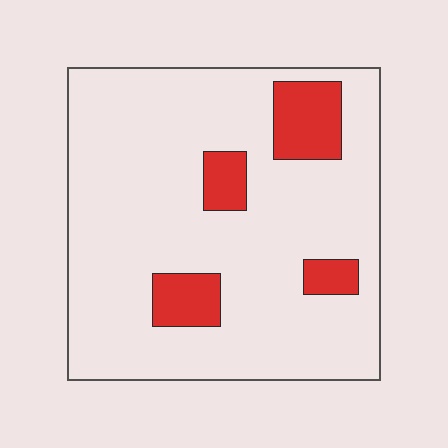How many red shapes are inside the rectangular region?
4.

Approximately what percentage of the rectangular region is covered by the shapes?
Approximately 15%.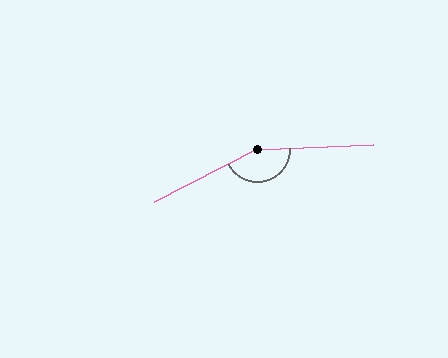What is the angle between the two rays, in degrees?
Approximately 155 degrees.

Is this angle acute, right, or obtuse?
It is obtuse.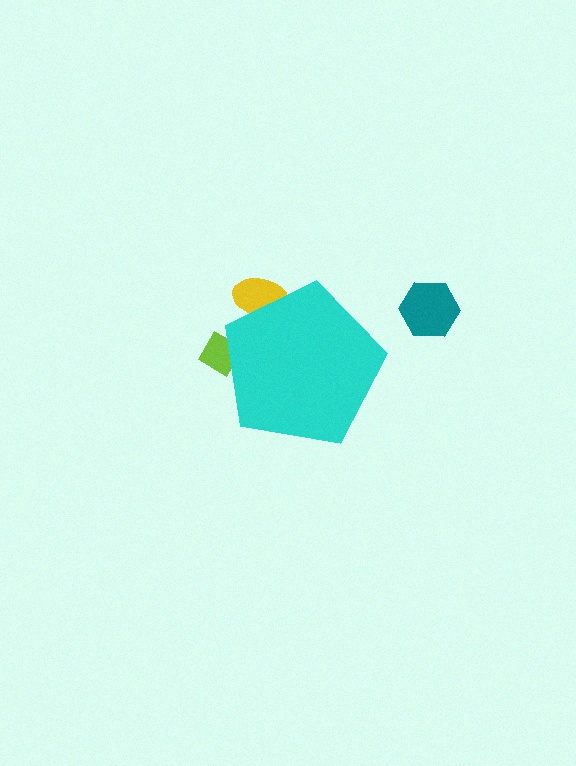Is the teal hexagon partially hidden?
No, the teal hexagon is fully visible.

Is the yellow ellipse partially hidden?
Yes, the yellow ellipse is partially hidden behind the cyan pentagon.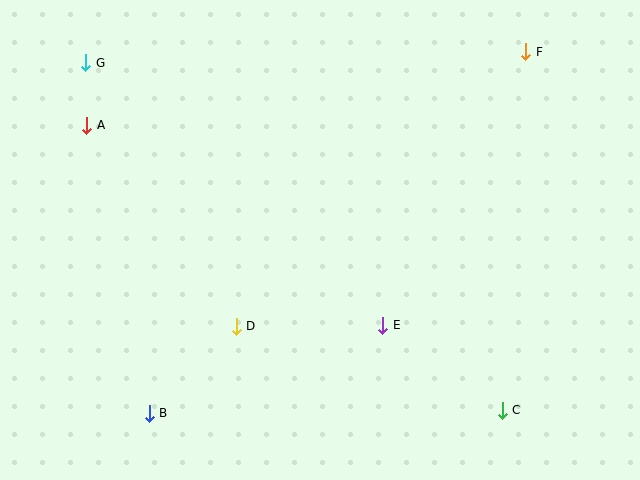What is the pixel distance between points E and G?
The distance between E and G is 396 pixels.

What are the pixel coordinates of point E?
Point E is at (383, 325).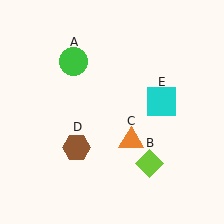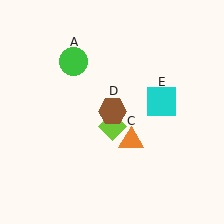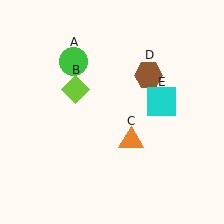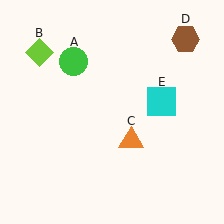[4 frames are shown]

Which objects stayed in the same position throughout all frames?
Green circle (object A) and orange triangle (object C) and cyan square (object E) remained stationary.